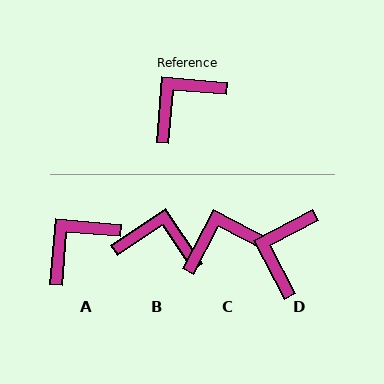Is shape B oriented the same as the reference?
No, it is off by about 51 degrees.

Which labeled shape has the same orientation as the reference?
A.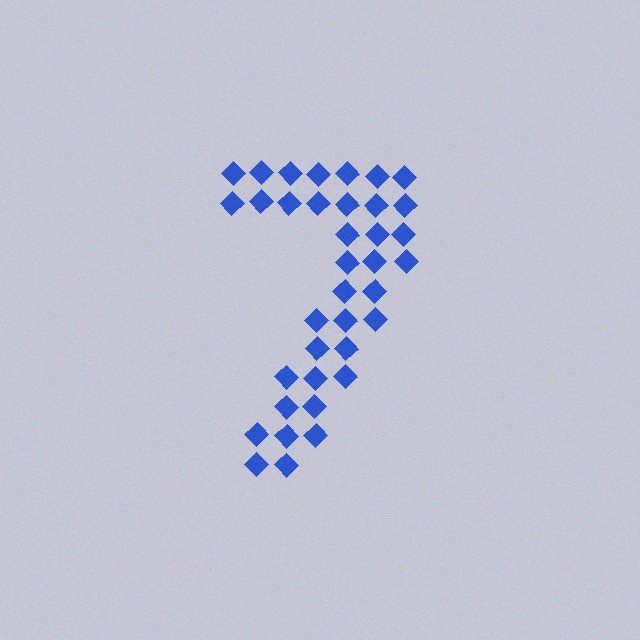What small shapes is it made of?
It is made of small diamonds.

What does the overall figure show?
The overall figure shows the digit 7.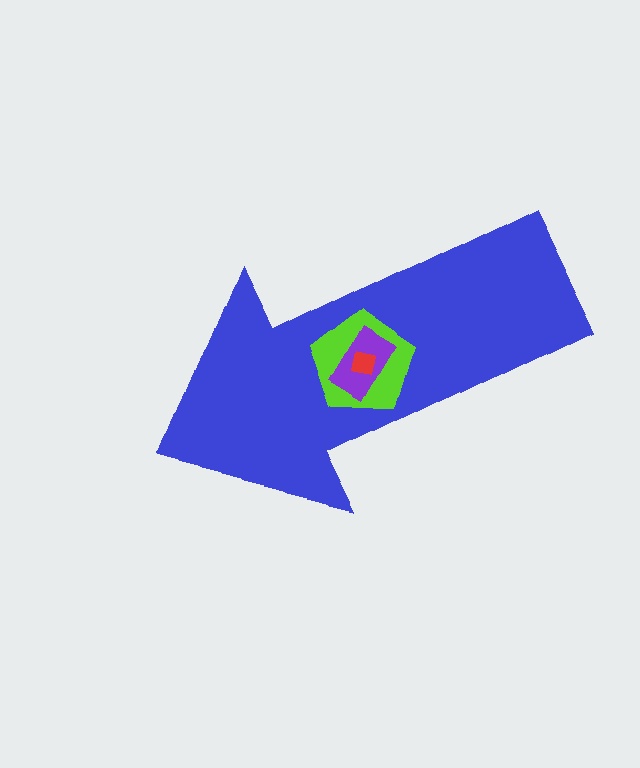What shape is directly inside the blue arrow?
The lime pentagon.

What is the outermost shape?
The blue arrow.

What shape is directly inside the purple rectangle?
The red square.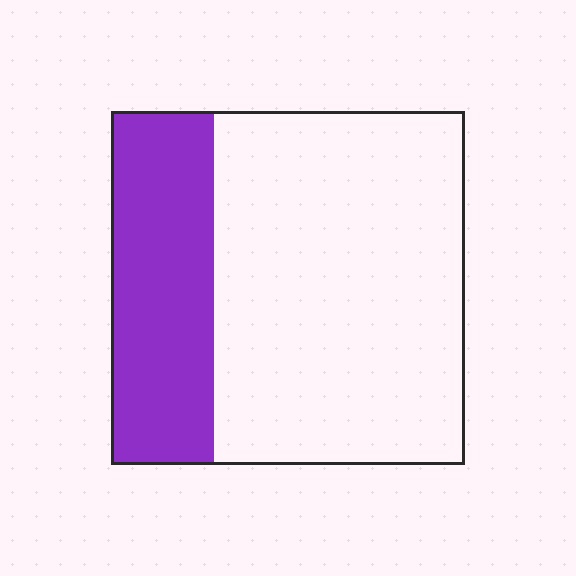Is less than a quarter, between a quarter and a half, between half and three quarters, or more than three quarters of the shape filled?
Between a quarter and a half.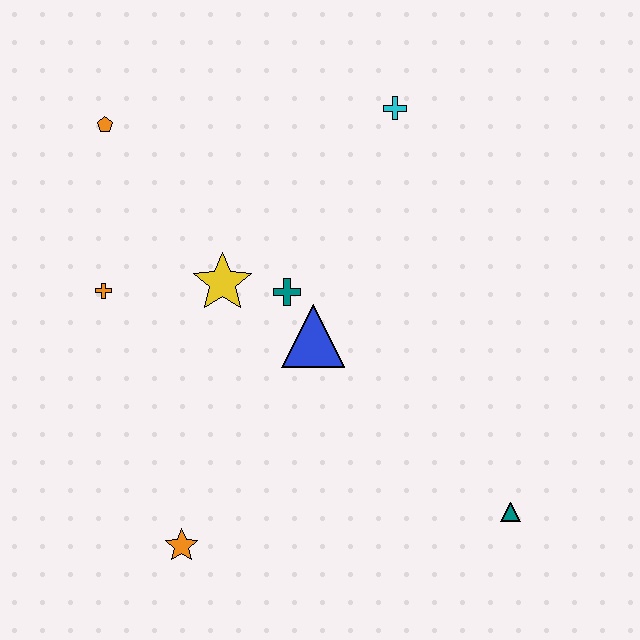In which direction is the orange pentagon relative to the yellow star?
The orange pentagon is above the yellow star.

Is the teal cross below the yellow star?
Yes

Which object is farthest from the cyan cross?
The orange star is farthest from the cyan cross.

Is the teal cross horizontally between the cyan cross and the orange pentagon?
Yes